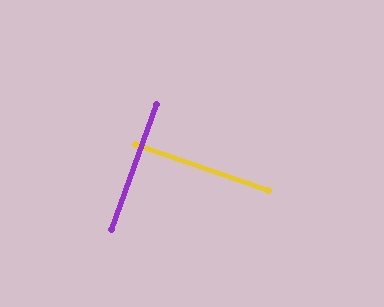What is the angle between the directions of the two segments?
Approximately 89 degrees.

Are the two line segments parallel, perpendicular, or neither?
Perpendicular — they meet at approximately 89°.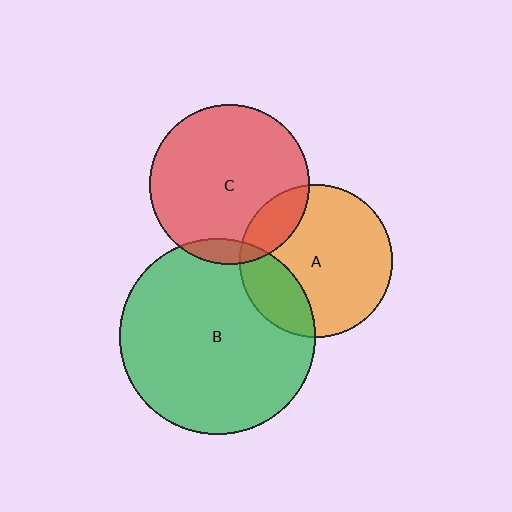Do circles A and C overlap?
Yes.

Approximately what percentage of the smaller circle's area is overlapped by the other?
Approximately 15%.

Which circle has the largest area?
Circle B (green).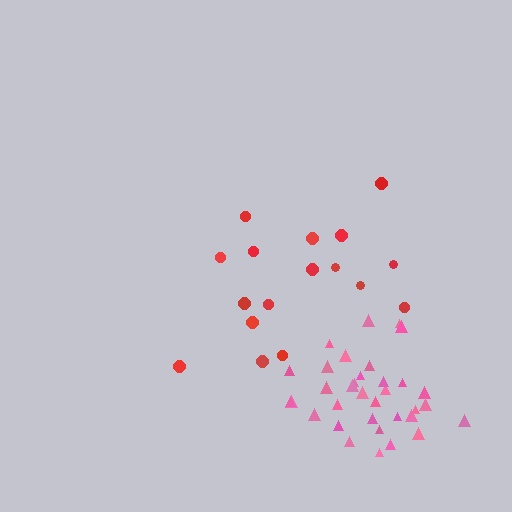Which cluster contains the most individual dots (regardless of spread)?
Pink (34).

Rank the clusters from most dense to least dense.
pink, red.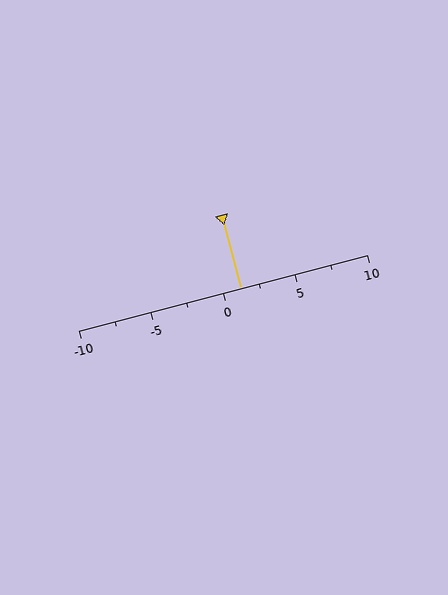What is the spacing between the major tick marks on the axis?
The major ticks are spaced 5 apart.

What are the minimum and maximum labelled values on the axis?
The axis runs from -10 to 10.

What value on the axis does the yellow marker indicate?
The marker indicates approximately 1.2.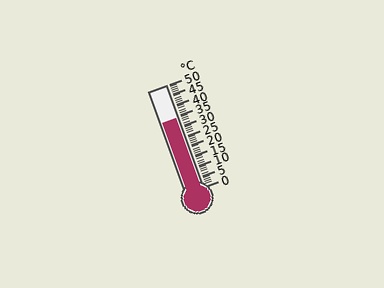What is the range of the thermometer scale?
The thermometer scale ranges from 0°C to 50°C.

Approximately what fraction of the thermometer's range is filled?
The thermometer is filled to approximately 70% of its range.